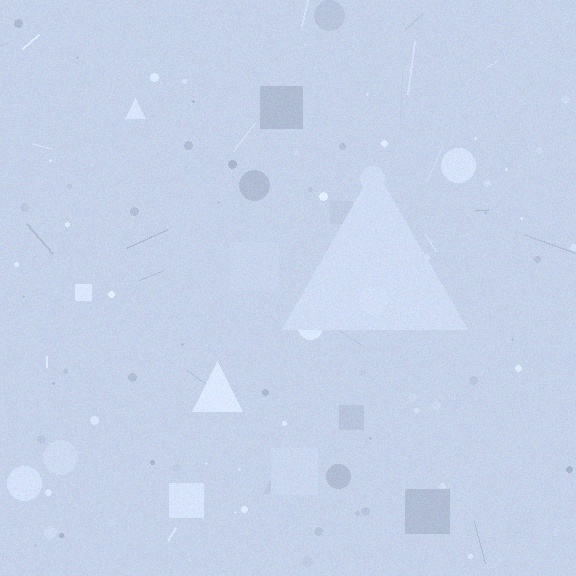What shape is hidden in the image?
A triangle is hidden in the image.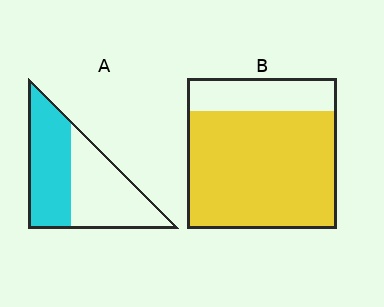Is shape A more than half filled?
Roughly half.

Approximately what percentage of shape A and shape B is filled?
A is approximately 50% and B is approximately 80%.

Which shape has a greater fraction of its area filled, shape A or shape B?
Shape B.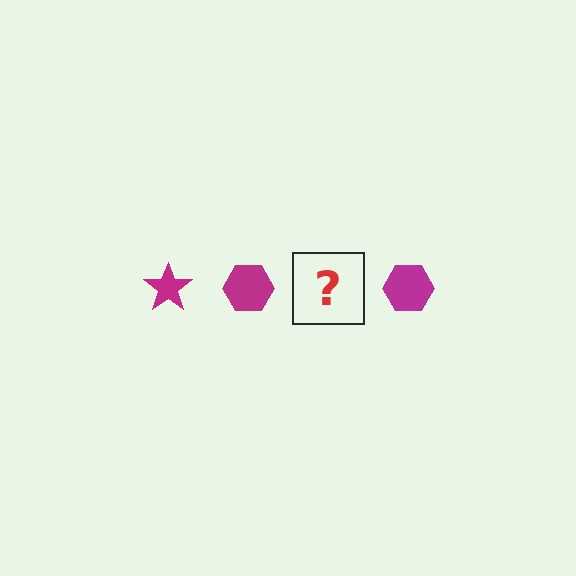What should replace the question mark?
The question mark should be replaced with a magenta star.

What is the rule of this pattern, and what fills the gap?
The rule is that the pattern cycles through star, hexagon shapes in magenta. The gap should be filled with a magenta star.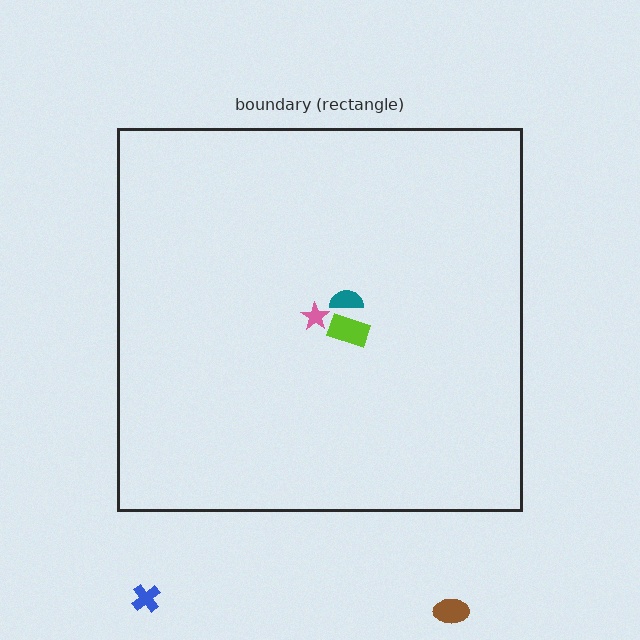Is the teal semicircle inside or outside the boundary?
Inside.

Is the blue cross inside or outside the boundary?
Outside.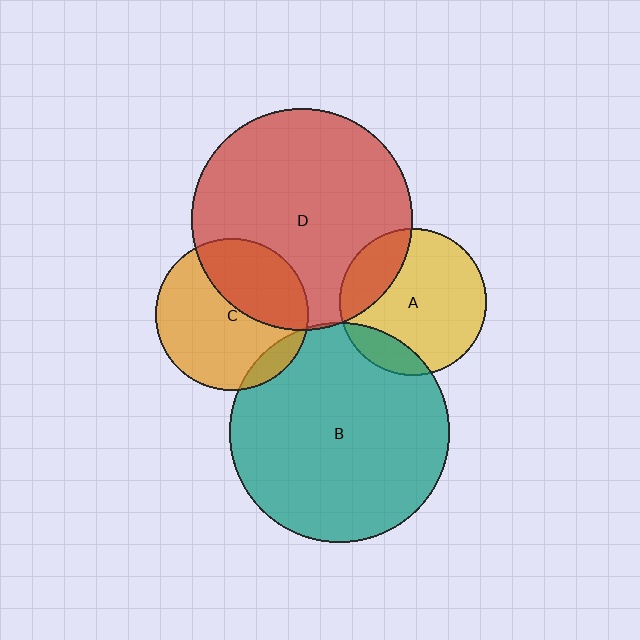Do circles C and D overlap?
Yes.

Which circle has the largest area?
Circle D (red).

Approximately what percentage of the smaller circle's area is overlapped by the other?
Approximately 35%.